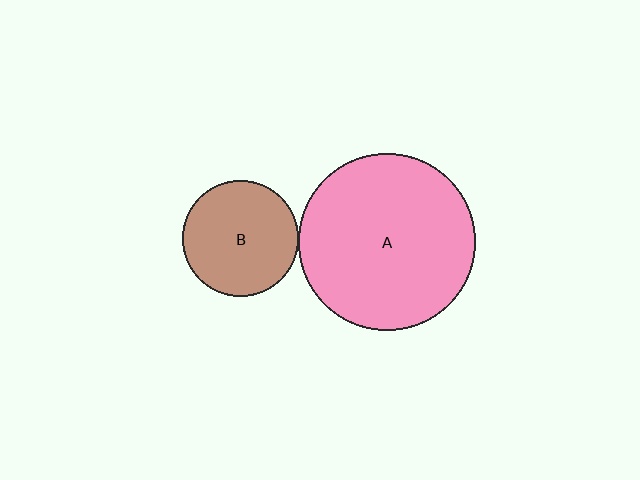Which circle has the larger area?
Circle A (pink).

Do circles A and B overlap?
Yes.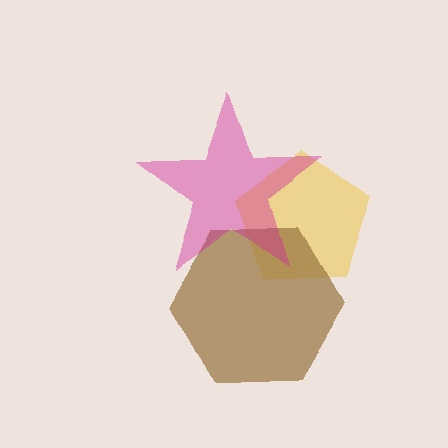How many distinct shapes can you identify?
There are 3 distinct shapes: a yellow pentagon, a brown hexagon, a magenta star.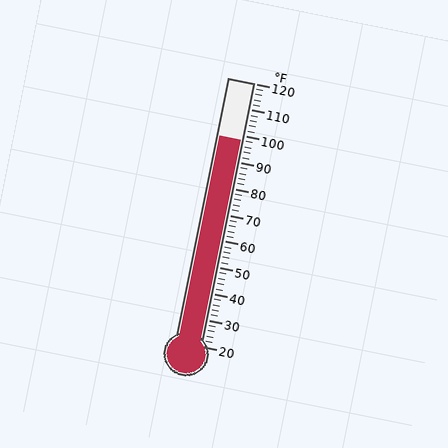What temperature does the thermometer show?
The thermometer shows approximately 98°F.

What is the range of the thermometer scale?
The thermometer scale ranges from 20°F to 120°F.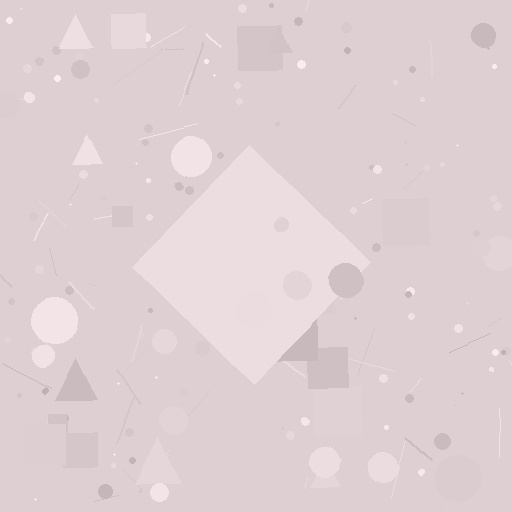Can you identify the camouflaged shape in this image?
The camouflaged shape is a diamond.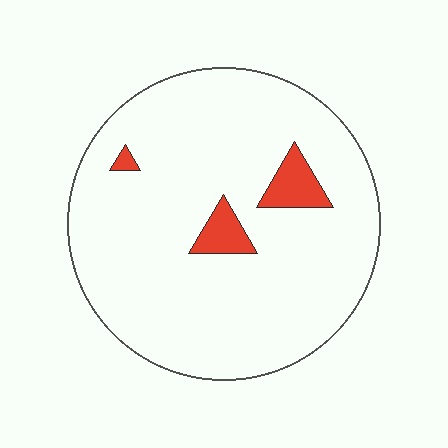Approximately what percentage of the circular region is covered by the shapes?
Approximately 5%.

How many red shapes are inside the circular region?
3.